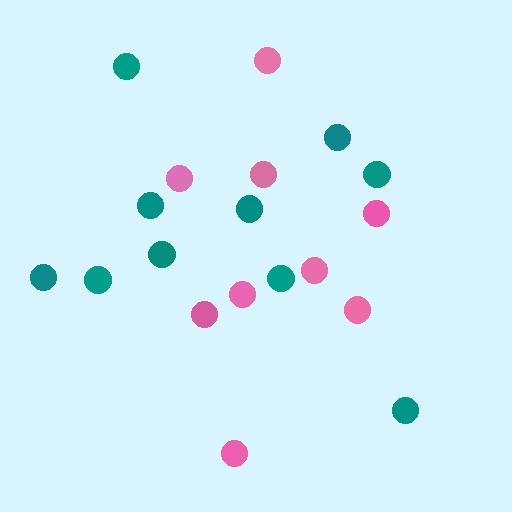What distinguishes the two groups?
There are 2 groups: one group of pink circles (9) and one group of teal circles (10).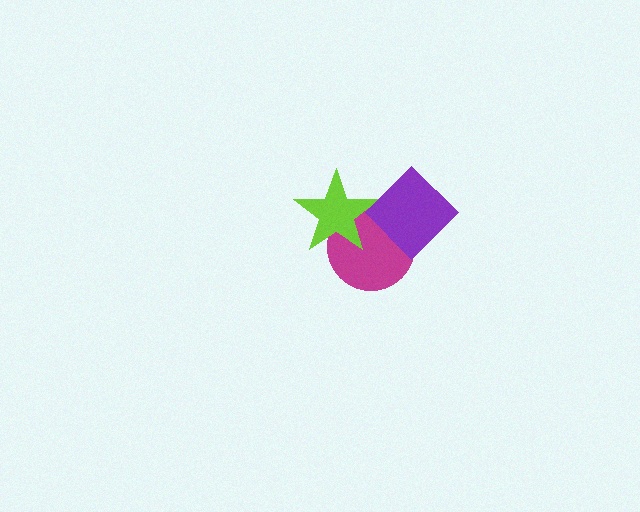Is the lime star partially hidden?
Yes, it is partially covered by another shape.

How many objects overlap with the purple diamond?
2 objects overlap with the purple diamond.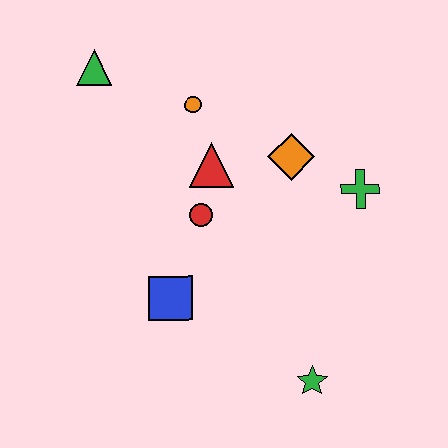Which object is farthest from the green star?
The green triangle is farthest from the green star.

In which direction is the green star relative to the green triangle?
The green star is below the green triangle.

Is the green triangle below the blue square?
No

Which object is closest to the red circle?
The red triangle is closest to the red circle.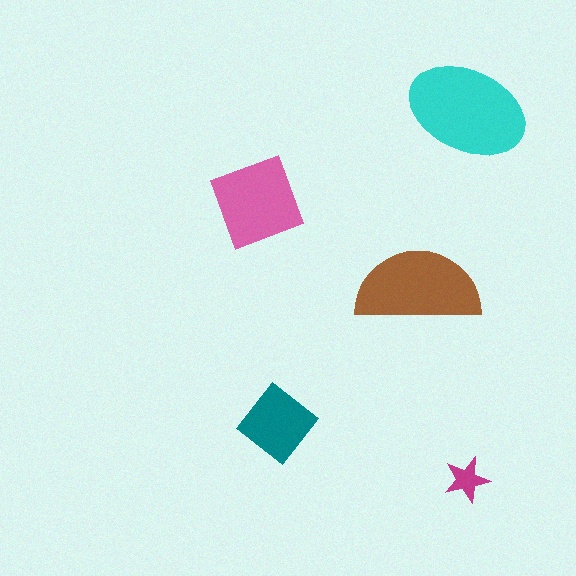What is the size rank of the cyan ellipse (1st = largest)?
1st.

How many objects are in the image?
There are 5 objects in the image.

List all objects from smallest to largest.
The magenta star, the teal diamond, the pink square, the brown semicircle, the cyan ellipse.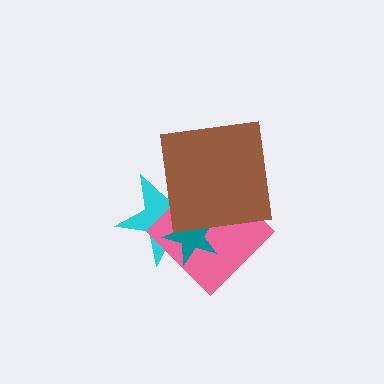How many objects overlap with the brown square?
3 objects overlap with the brown square.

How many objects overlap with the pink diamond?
3 objects overlap with the pink diamond.